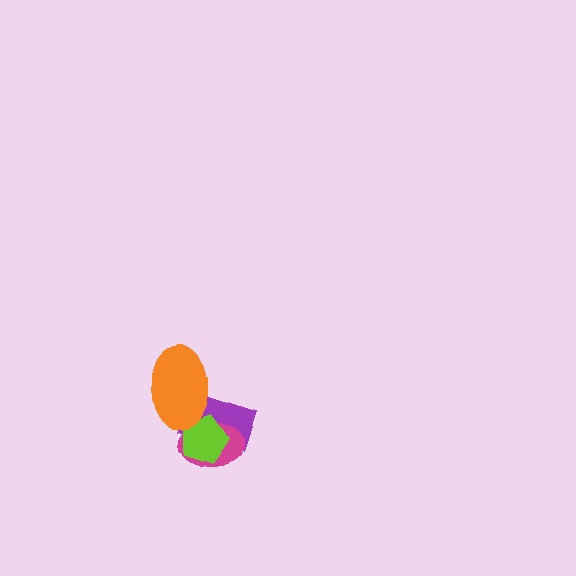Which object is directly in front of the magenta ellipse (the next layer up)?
The lime pentagon is directly in front of the magenta ellipse.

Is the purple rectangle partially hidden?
Yes, it is partially covered by another shape.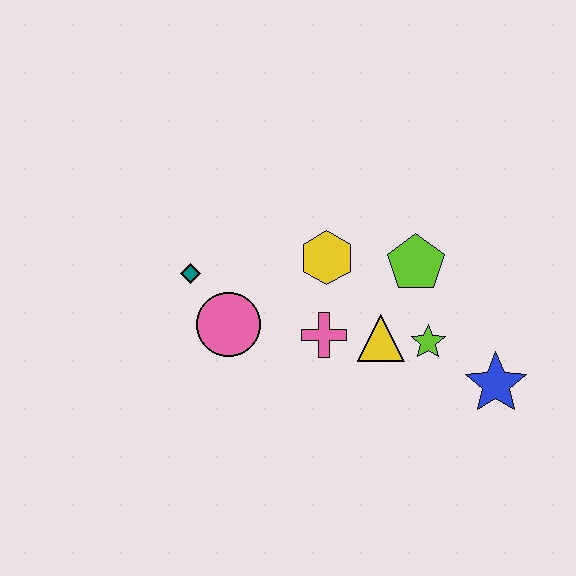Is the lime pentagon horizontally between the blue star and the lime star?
No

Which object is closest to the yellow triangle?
The lime star is closest to the yellow triangle.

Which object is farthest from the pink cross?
The blue star is farthest from the pink cross.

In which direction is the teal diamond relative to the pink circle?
The teal diamond is above the pink circle.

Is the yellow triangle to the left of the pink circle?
No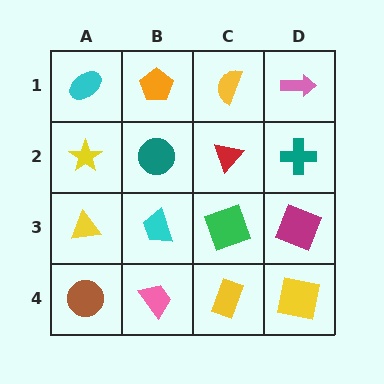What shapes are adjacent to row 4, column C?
A green square (row 3, column C), a pink trapezoid (row 4, column B), a yellow square (row 4, column D).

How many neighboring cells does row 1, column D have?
2.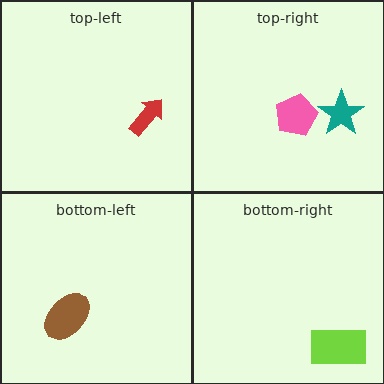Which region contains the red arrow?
The top-left region.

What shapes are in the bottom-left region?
The brown ellipse.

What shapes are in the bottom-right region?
The lime rectangle.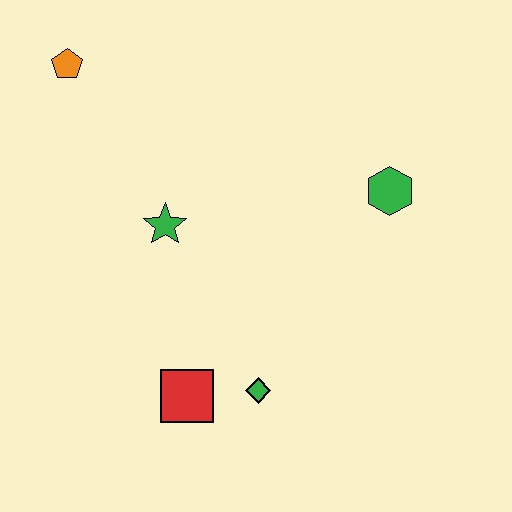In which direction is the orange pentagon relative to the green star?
The orange pentagon is above the green star.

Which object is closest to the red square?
The green diamond is closest to the red square.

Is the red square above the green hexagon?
No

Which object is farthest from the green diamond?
The orange pentagon is farthest from the green diamond.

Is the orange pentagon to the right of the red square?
No